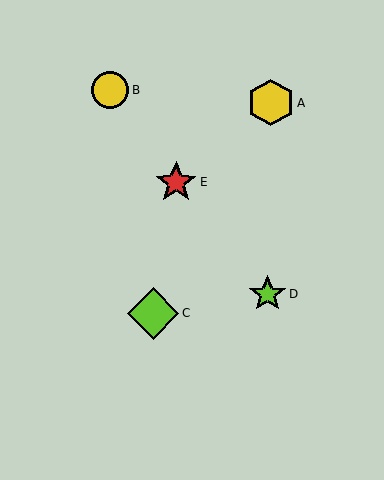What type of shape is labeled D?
Shape D is a lime star.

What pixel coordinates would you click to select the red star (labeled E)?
Click at (176, 182) to select the red star E.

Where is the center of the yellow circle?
The center of the yellow circle is at (110, 90).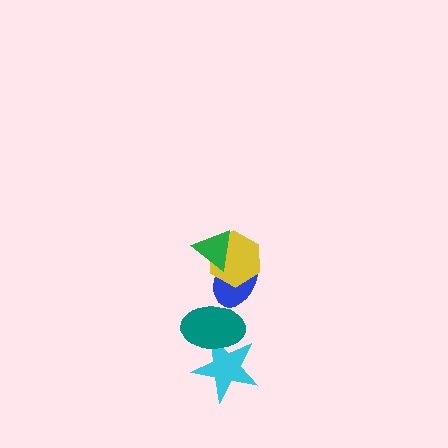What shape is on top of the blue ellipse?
The yellow hexagon is on top of the blue ellipse.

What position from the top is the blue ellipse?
The blue ellipse is 3rd from the top.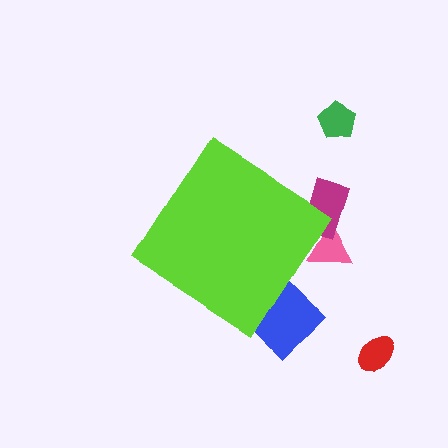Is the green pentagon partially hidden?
No, the green pentagon is fully visible.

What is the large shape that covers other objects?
A lime diamond.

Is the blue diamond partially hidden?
Yes, the blue diamond is partially hidden behind the lime diamond.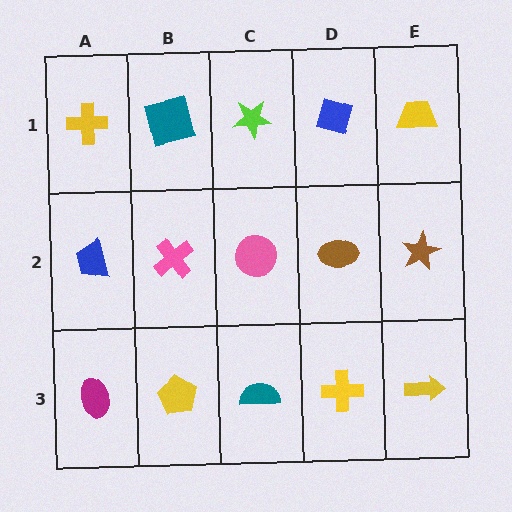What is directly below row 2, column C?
A teal semicircle.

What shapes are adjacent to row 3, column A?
A blue trapezoid (row 2, column A), a yellow pentagon (row 3, column B).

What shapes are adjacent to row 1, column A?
A blue trapezoid (row 2, column A), a teal square (row 1, column B).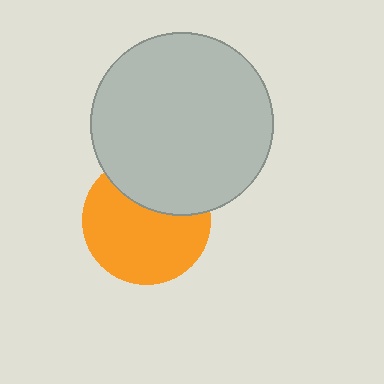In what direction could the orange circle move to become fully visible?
The orange circle could move down. That would shift it out from behind the light gray circle entirely.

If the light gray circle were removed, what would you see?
You would see the complete orange circle.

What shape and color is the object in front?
The object in front is a light gray circle.